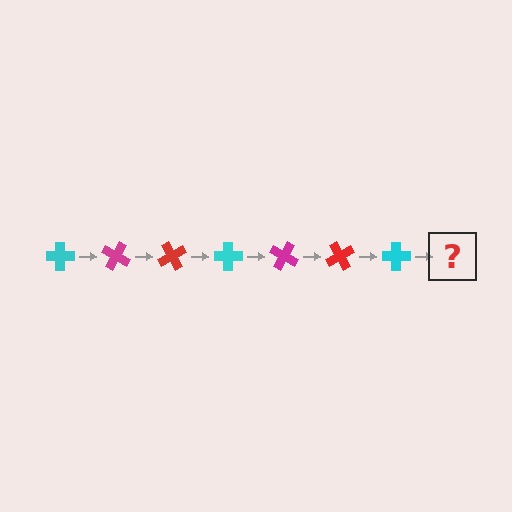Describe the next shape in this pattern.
It should be a magenta cross, rotated 210 degrees from the start.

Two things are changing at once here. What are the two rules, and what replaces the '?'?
The two rules are that it rotates 30 degrees each step and the color cycles through cyan, magenta, and red. The '?' should be a magenta cross, rotated 210 degrees from the start.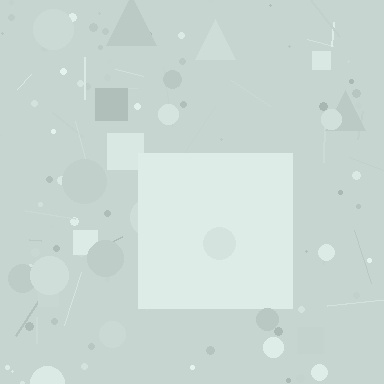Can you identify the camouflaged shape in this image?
The camouflaged shape is a square.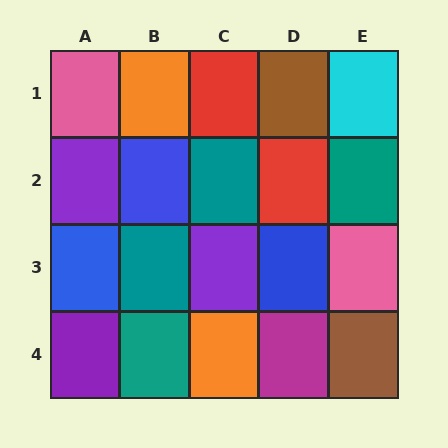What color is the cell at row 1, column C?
Red.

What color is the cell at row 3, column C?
Purple.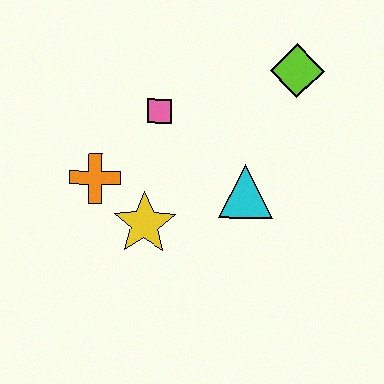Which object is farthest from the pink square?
The lime diamond is farthest from the pink square.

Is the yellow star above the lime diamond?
No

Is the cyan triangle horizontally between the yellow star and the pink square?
No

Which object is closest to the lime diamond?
The cyan triangle is closest to the lime diamond.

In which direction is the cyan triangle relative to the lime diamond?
The cyan triangle is below the lime diamond.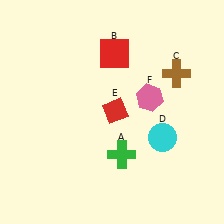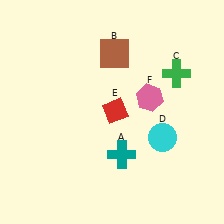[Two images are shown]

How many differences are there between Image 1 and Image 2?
There are 3 differences between the two images.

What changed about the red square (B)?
In Image 1, B is red. In Image 2, it changed to brown.